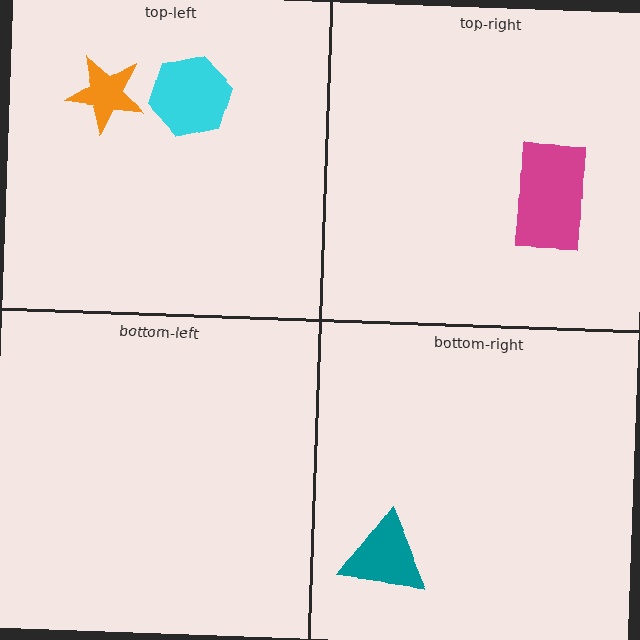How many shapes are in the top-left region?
2.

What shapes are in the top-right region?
The magenta rectangle.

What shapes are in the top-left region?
The cyan hexagon, the orange star.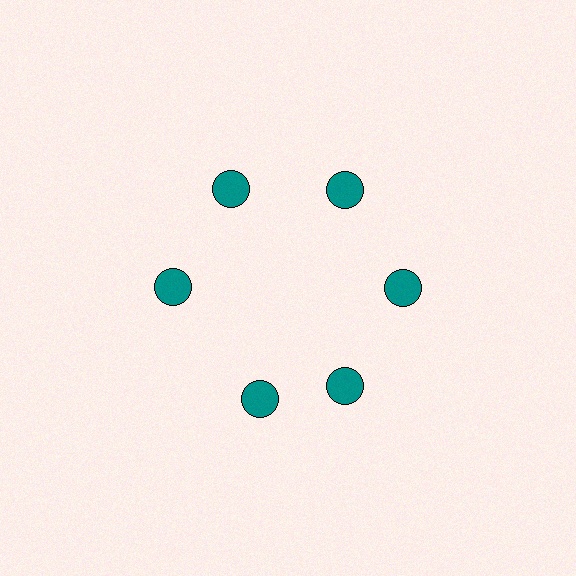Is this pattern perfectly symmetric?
No. The 6 teal circles are arranged in a ring, but one element near the 7 o'clock position is rotated out of alignment along the ring, breaking the 6-fold rotational symmetry.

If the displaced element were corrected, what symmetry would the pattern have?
It would have 6-fold rotational symmetry — the pattern would map onto itself every 60 degrees.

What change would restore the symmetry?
The symmetry would be restored by rotating it back into even spacing with its neighbors so that all 6 circles sit at equal angles and equal distance from the center.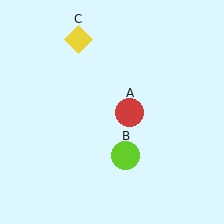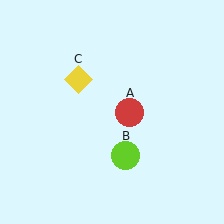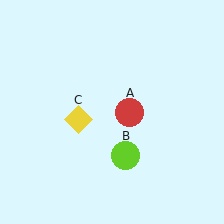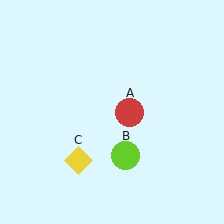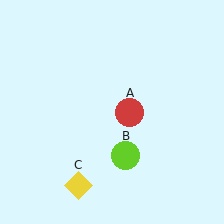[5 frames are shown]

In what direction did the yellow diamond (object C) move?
The yellow diamond (object C) moved down.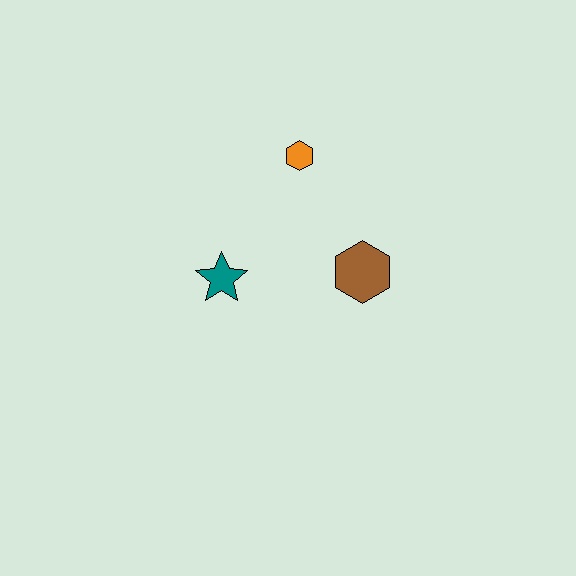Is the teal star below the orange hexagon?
Yes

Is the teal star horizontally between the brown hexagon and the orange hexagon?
No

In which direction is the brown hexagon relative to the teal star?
The brown hexagon is to the right of the teal star.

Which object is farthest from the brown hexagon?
The teal star is farthest from the brown hexagon.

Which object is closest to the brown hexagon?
The orange hexagon is closest to the brown hexagon.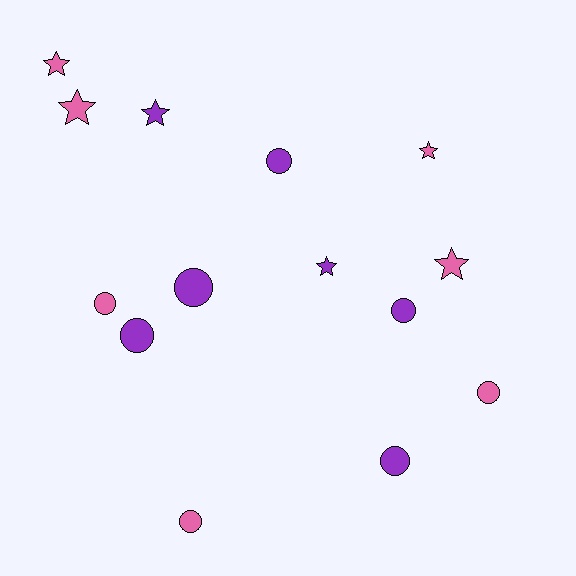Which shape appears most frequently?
Circle, with 8 objects.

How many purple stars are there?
There are 2 purple stars.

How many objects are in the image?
There are 14 objects.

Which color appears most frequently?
Purple, with 7 objects.